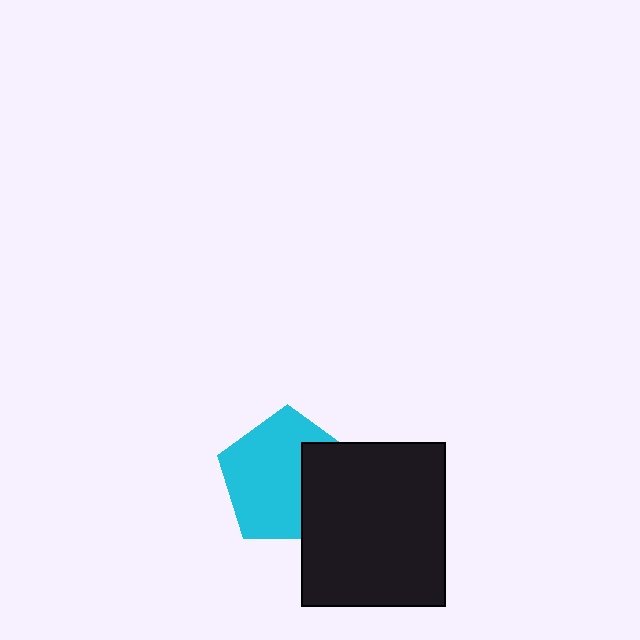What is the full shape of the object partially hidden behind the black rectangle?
The partially hidden object is a cyan pentagon.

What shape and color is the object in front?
The object in front is a black rectangle.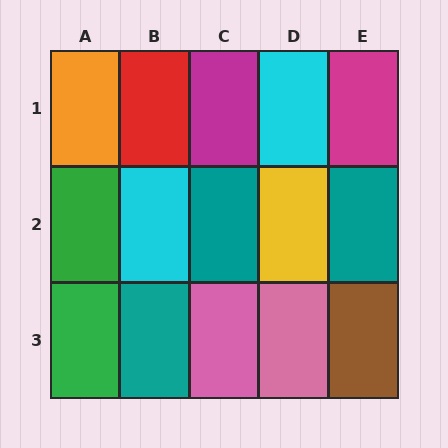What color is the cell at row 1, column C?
Magenta.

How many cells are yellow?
1 cell is yellow.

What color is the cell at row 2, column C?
Teal.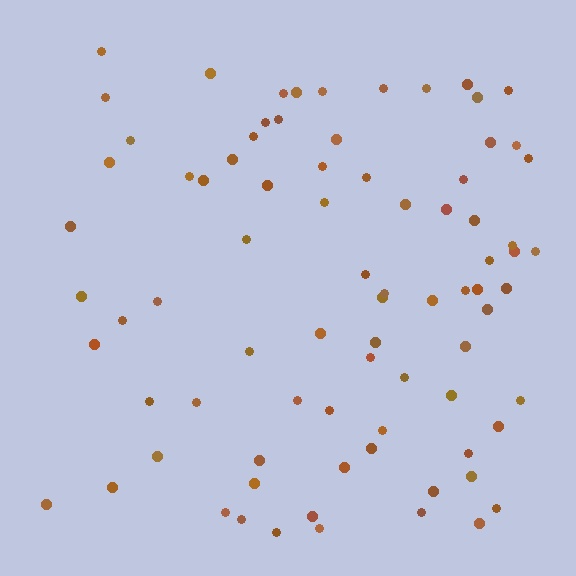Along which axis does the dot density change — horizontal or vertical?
Horizontal.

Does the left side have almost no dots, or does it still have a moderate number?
Still a moderate number, just noticeably fewer than the right.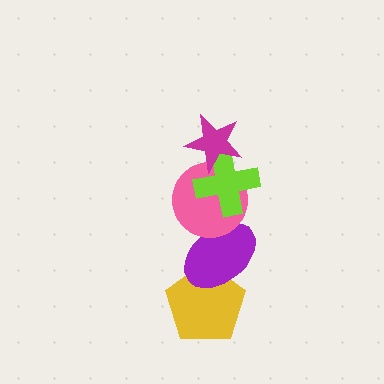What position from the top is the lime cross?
The lime cross is 2nd from the top.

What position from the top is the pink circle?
The pink circle is 3rd from the top.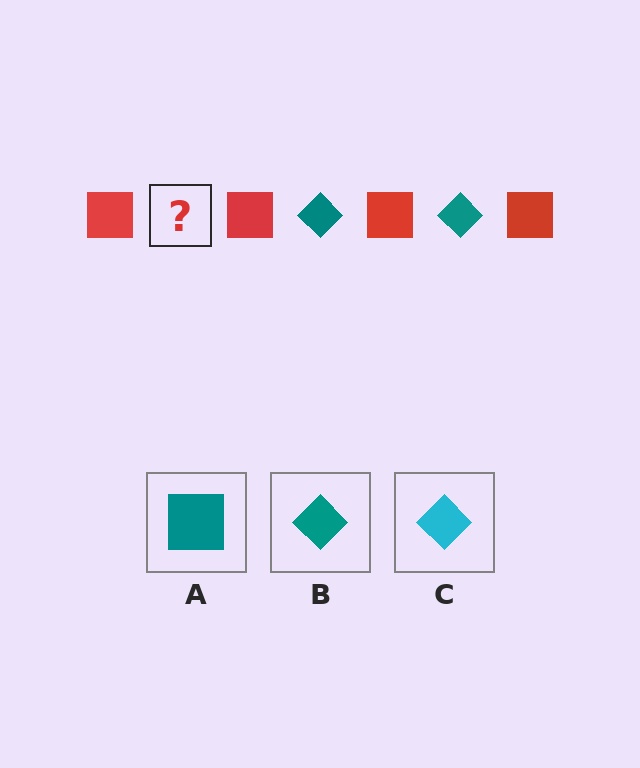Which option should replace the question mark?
Option B.